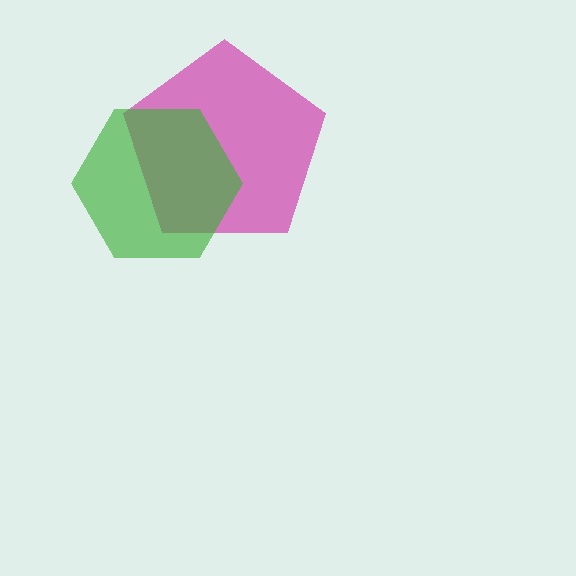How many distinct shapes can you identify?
There are 2 distinct shapes: a magenta pentagon, a green hexagon.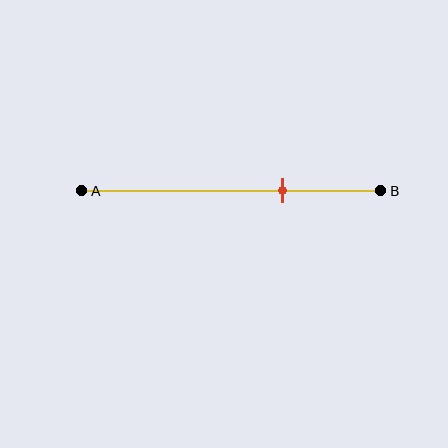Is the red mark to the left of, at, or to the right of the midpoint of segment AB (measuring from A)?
The red mark is to the right of the midpoint of segment AB.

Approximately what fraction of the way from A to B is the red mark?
The red mark is approximately 65% of the way from A to B.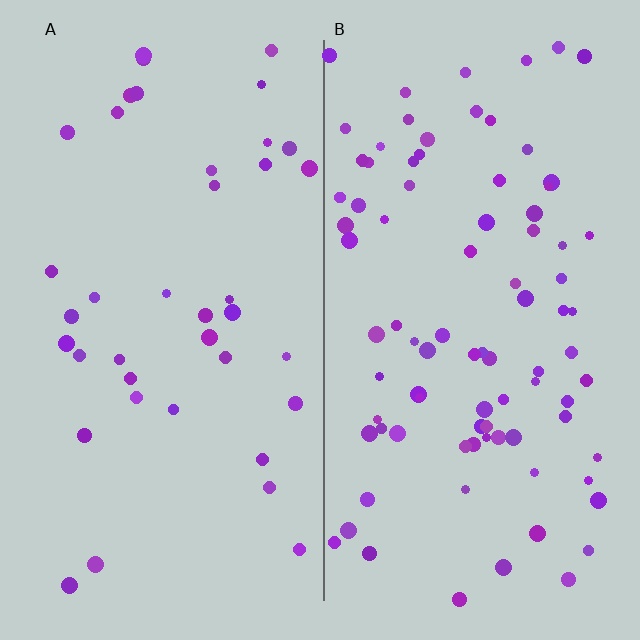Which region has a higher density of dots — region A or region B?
B (the right).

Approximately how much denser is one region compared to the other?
Approximately 2.3× — region B over region A.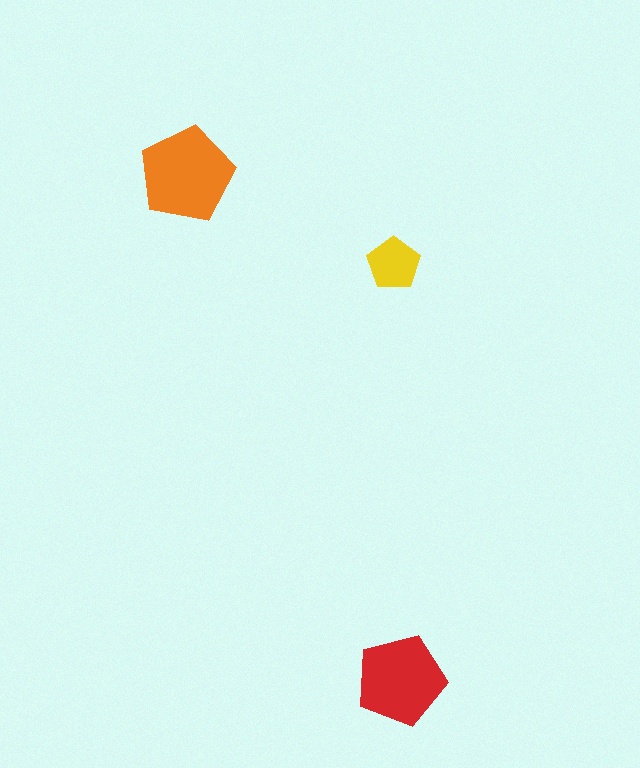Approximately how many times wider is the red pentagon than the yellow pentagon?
About 1.5 times wider.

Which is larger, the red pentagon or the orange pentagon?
The orange one.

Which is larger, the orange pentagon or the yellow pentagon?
The orange one.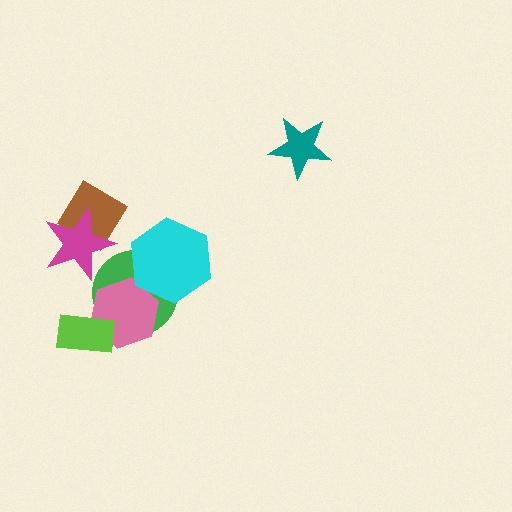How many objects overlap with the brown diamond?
1 object overlaps with the brown diamond.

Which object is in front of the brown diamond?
The magenta star is in front of the brown diamond.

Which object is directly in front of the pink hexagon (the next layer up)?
The lime rectangle is directly in front of the pink hexagon.